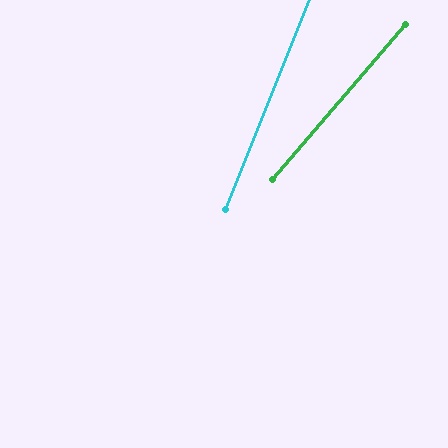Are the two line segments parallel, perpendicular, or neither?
Neither parallel nor perpendicular — they differ by about 19°.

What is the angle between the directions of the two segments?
Approximately 19 degrees.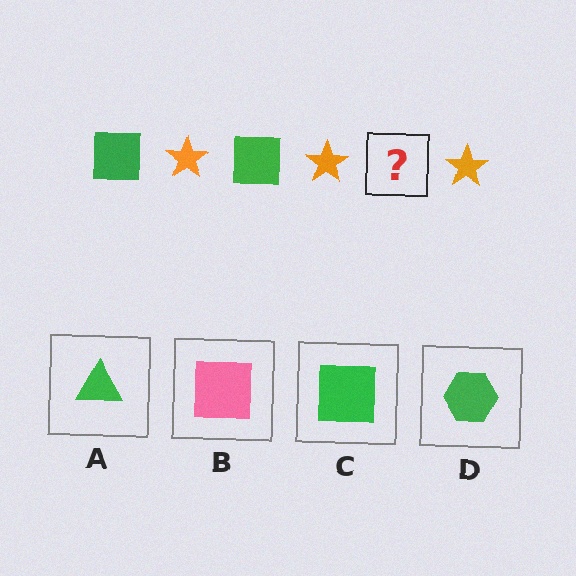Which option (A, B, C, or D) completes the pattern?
C.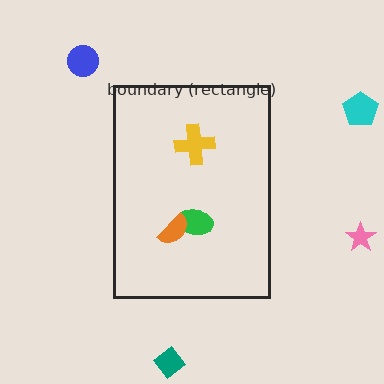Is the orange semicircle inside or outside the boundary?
Inside.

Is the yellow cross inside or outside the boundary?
Inside.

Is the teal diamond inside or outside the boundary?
Outside.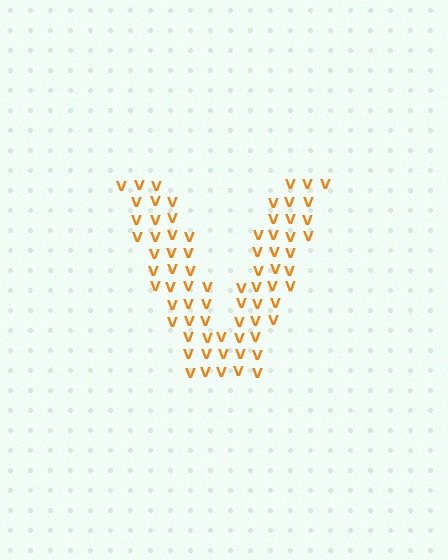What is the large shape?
The large shape is the letter V.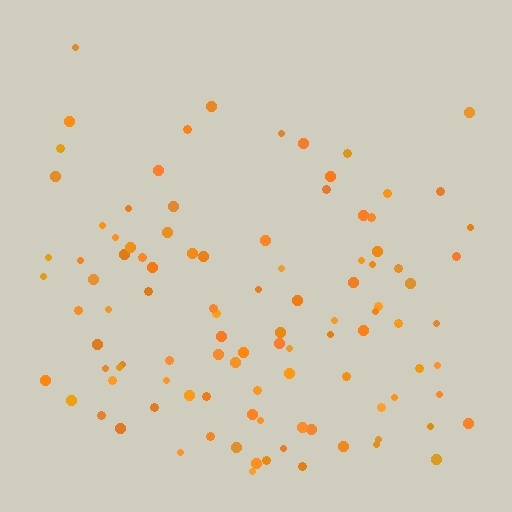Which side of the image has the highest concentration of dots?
The bottom.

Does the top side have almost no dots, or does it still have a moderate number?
Still a moderate number, just noticeably fewer than the bottom.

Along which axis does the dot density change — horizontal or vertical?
Vertical.